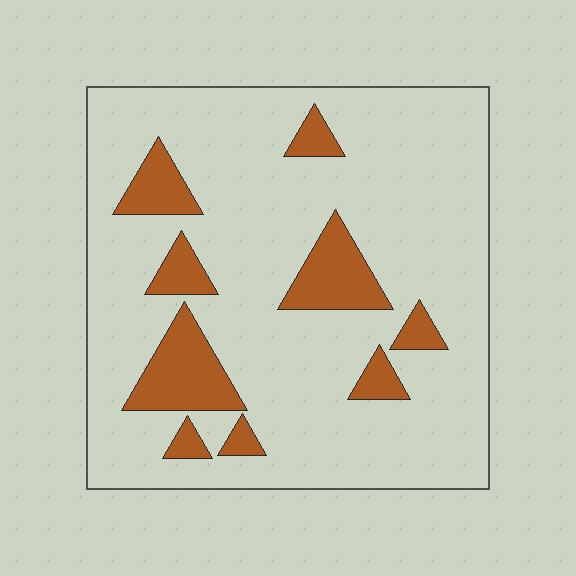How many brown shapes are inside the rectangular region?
9.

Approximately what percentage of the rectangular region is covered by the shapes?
Approximately 15%.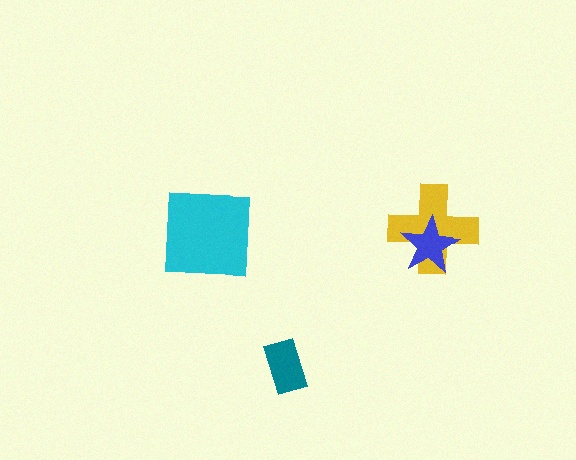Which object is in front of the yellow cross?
The blue star is in front of the yellow cross.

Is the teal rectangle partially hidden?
No, no other shape covers it.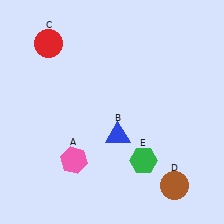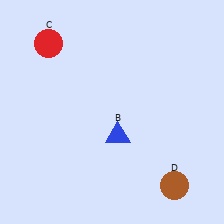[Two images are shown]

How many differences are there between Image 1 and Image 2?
There are 2 differences between the two images.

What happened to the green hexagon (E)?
The green hexagon (E) was removed in Image 2. It was in the bottom-right area of Image 1.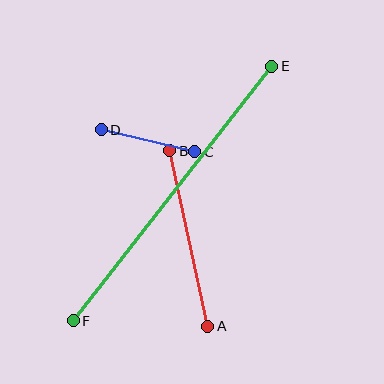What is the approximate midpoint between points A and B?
The midpoint is at approximately (189, 238) pixels.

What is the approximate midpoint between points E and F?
The midpoint is at approximately (173, 193) pixels.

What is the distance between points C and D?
The distance is approximately 96 pixels.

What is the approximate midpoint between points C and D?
The midpoint is at approximately (148, 141) pixels.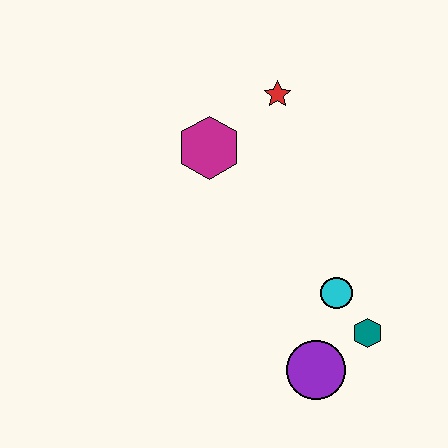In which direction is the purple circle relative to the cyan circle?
The purple circle is below the cyan circle.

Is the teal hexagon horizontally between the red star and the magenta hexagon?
No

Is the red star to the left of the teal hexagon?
Yes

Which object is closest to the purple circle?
The teal hexagon is closest to the purple circle.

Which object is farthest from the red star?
The purple circle is farthest from the red star.